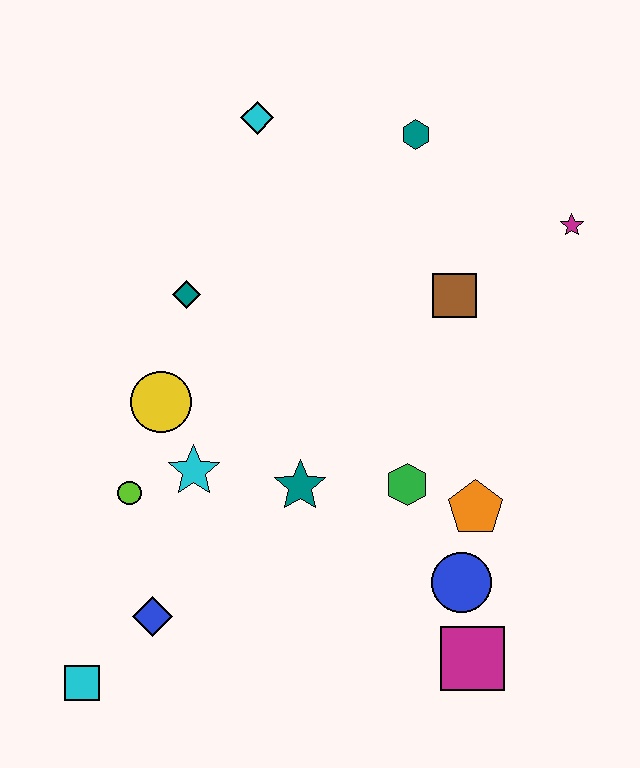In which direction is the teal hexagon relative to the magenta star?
The teal hexagon is to the left of the magenta star.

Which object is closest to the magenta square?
The blue circle is closest to the magenta square.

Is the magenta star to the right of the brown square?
Yes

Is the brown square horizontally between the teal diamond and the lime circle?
No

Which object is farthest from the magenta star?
The cyan square is farthest from the magenta star.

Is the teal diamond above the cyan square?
Yes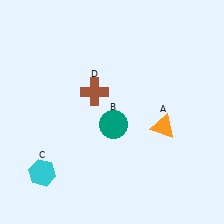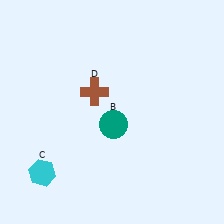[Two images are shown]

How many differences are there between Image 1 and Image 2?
There is 1 difference between the two images.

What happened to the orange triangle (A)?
The orange triangle (A) was removed in Image 2. It was in the bottom-right area of Image 1.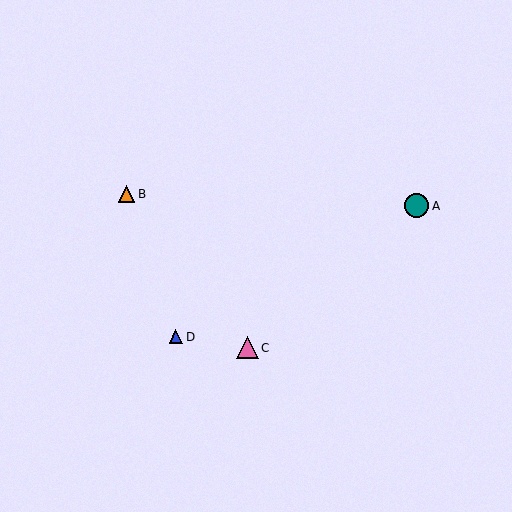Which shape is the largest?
The teal circle (labeled A) is the largest.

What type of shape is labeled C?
Shape C is a pink triangle.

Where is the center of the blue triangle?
The center of the blue triangle is at (176, 337).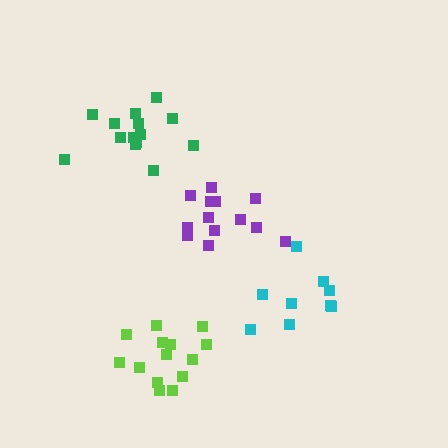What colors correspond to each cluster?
The clusters are colored: lime, green, purple, cyan.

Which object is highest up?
The green cluster is topmost.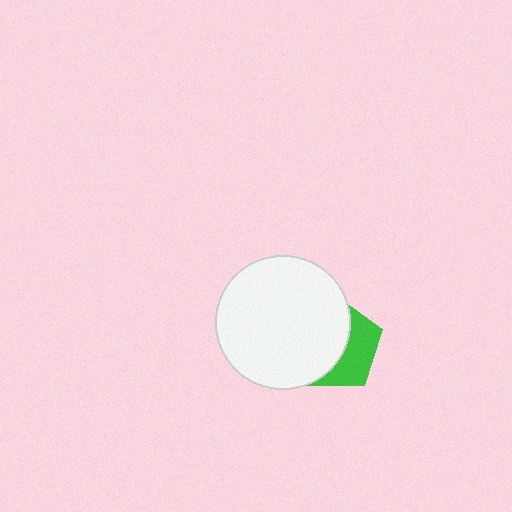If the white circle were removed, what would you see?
You would see the complete green pentagon.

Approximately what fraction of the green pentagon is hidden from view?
Roughly 60% of the green pentagon is hidden behind the white circle.